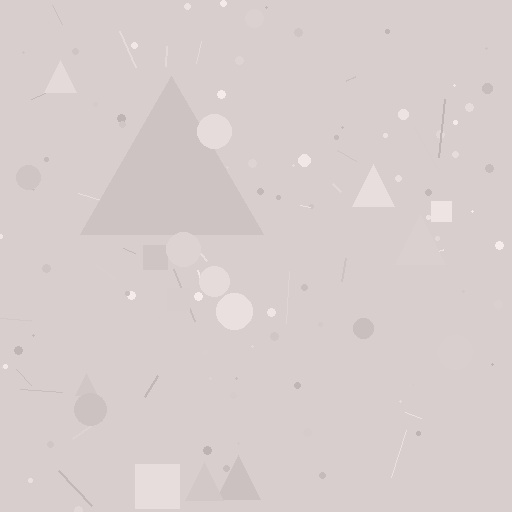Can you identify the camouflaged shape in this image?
The camouflaged shape is a triangle.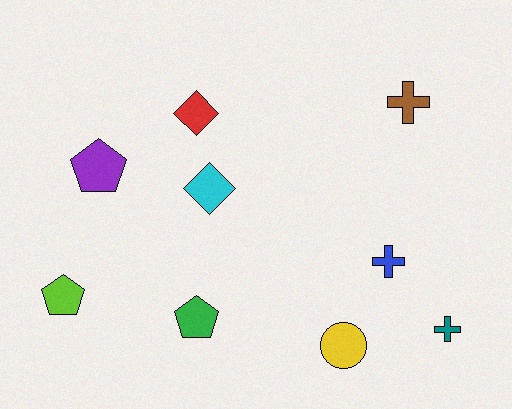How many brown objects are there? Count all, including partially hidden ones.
There is 1 brown object.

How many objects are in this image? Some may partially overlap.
There are 9 objects.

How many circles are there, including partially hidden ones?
There is 1 circle.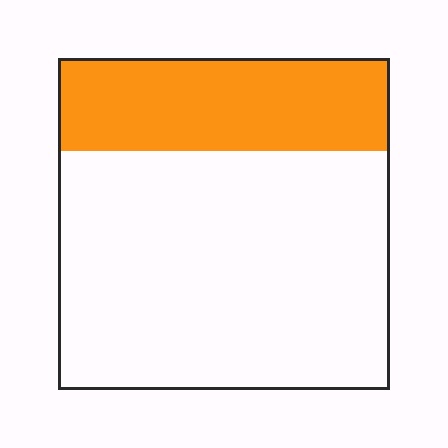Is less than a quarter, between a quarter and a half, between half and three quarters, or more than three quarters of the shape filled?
Between a quarter and a half.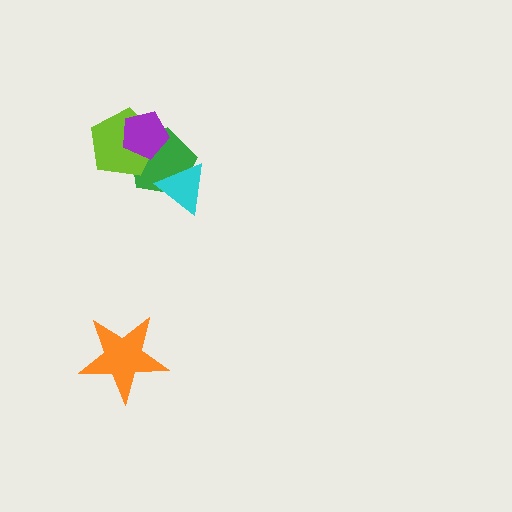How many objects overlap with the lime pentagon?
2 objects overlap with the lime pentagon.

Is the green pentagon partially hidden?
Yes, it is partially covered by another shape.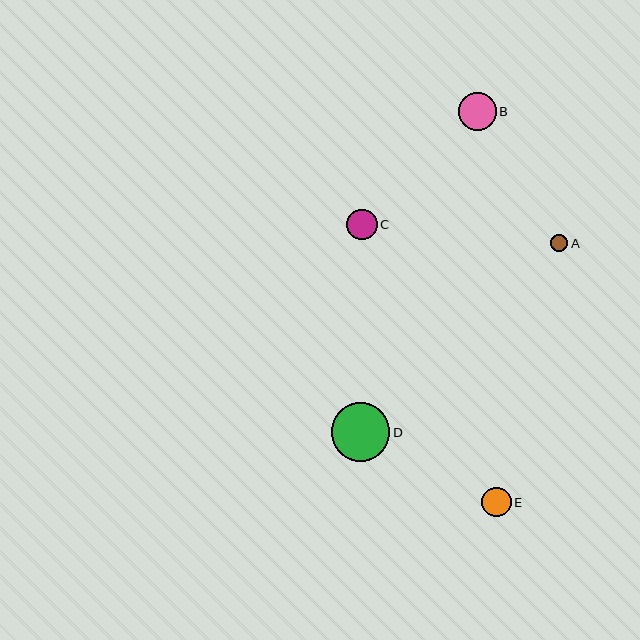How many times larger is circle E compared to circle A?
Circle E is approximately 1.8 times the size of circle A.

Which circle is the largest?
Circle D is the largest with a size of approximately 59 pixels.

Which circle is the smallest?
Circle A is the smallest with a size of approximately 17 pixels.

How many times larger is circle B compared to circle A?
Circle B is approximately 2.2 times the size of circle A.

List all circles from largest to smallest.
From largest to smallest: D, B, C, E, A.